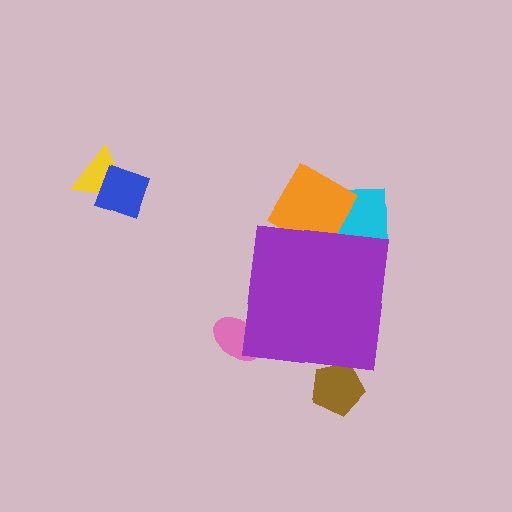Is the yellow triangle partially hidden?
No, the yellow triangle is fully visible.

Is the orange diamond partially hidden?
Yes, the orange diamond is partially hidden behind the purple square.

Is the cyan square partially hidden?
Yes, the cyan square is partially hidden behind the purple square.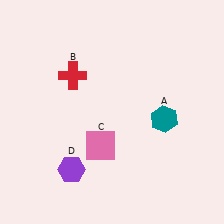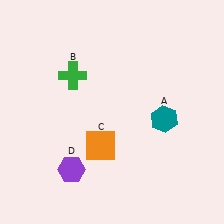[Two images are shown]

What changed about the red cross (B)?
In Image 1, B is red. In Image 2, it changed to green.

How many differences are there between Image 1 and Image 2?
There are 2 differences between the two images.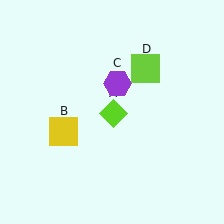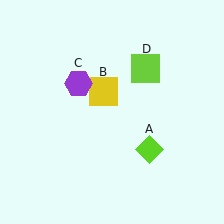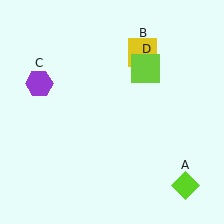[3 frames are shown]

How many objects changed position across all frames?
3 objects changed position: lime diamond (object A), yellow square (object B), purple hexagon (object C).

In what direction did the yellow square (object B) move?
The yellow square (object B) moved up and to the right.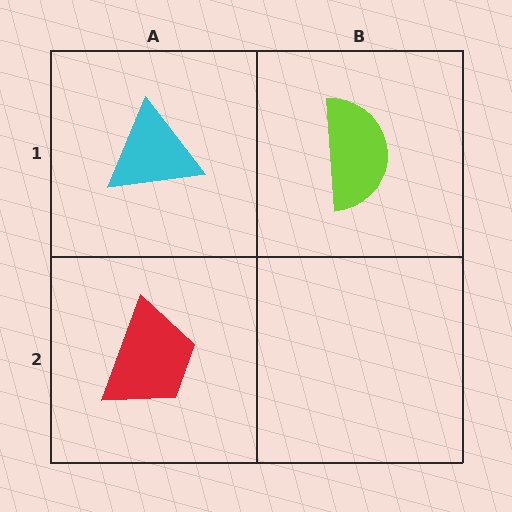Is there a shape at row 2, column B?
No, that cell is empty.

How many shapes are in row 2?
1 shape.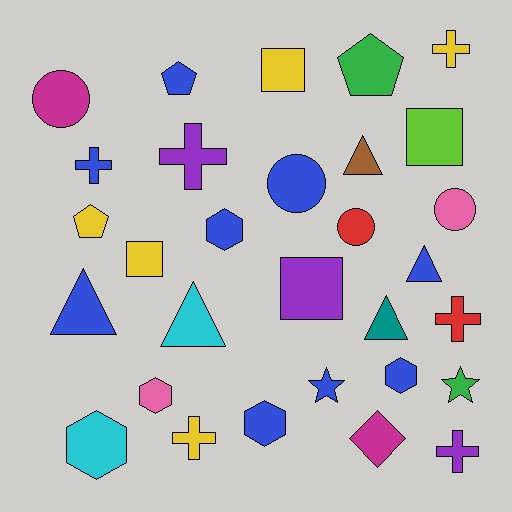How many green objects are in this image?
There are 2 green objects.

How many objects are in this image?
There are 30 objects.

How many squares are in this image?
There are 4 squares.